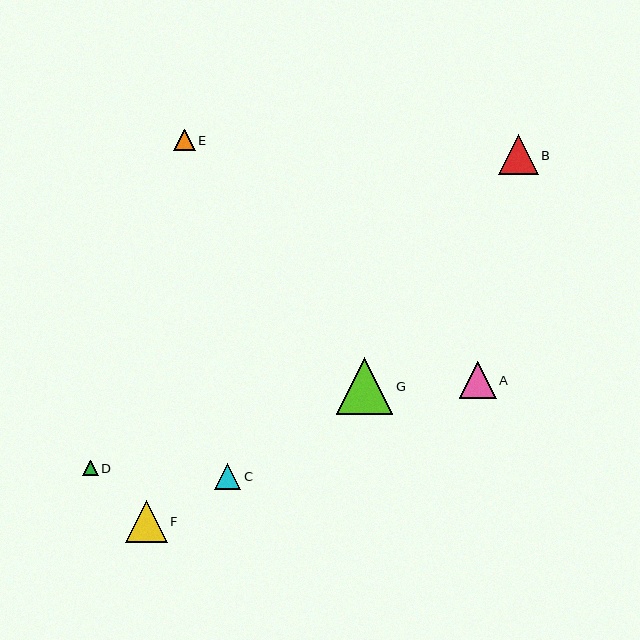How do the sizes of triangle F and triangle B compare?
Triangle F and triangle B are approximately the same size.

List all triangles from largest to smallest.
From largest to smallest: G, F, B, A, C, E, D.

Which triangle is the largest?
Triangle G is the largest with a size of approximately 56 pixels.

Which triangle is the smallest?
Triangle D is the smallest with a size of approximately 16 pixels.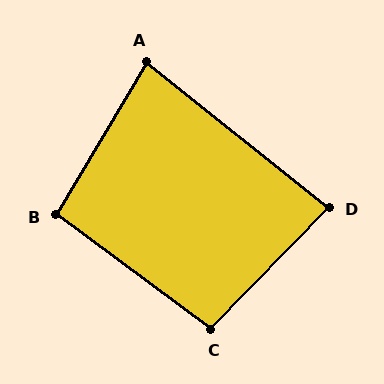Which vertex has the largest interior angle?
C, at approximately 98 degrees.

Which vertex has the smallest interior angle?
A, at approximately 82 degrees.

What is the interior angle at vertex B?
Approximately 96 degrees (obtuse).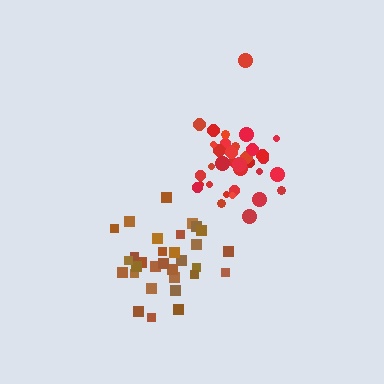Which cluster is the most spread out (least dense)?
Brown.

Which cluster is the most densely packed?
Red.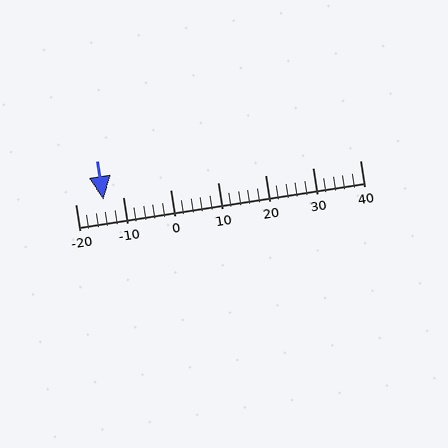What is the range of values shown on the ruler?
The ruler shows values from -20 to 40.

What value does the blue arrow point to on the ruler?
The blue arrow points to approximately -14.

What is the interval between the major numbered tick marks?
The major tick marks are spaced 10 units apart.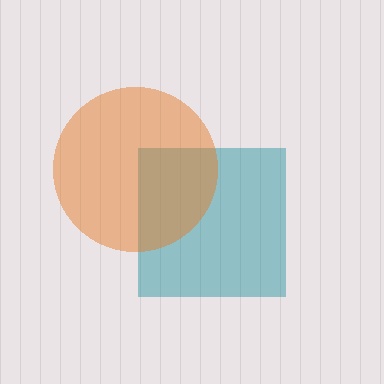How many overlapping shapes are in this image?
There are 2 overlapping shapes in the image.